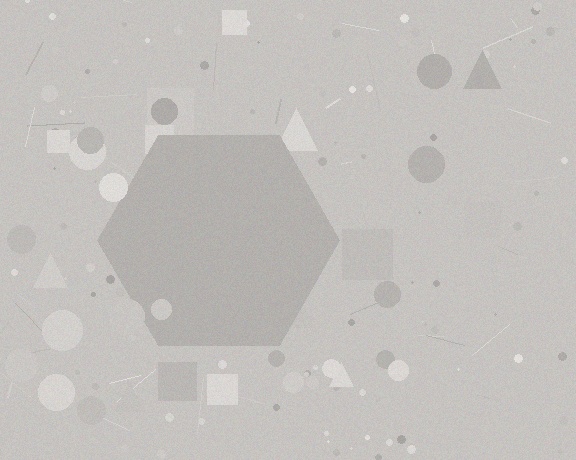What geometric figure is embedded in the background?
A hexagon is embedded in the background.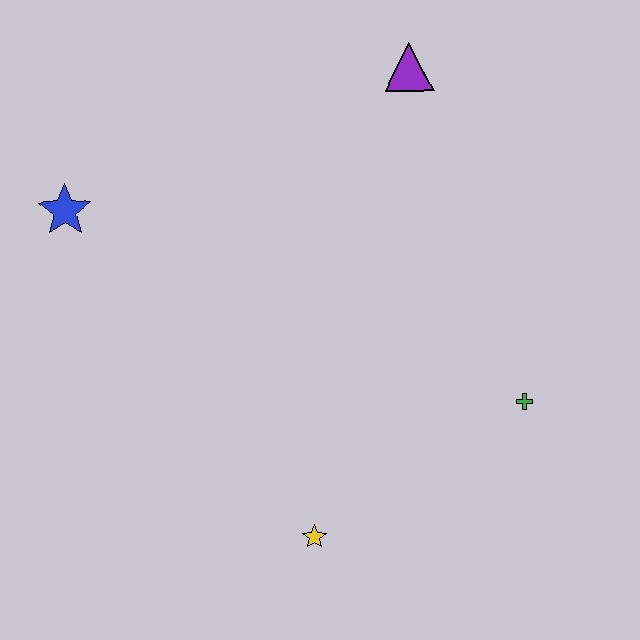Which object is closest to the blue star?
The purple triangle is closest to the blue star.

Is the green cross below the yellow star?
No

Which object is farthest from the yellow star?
The purple triangle is farthest from the yellow star.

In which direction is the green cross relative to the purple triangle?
The green cross is below the purple triangle.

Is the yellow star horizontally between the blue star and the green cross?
Yes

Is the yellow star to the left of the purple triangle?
Yes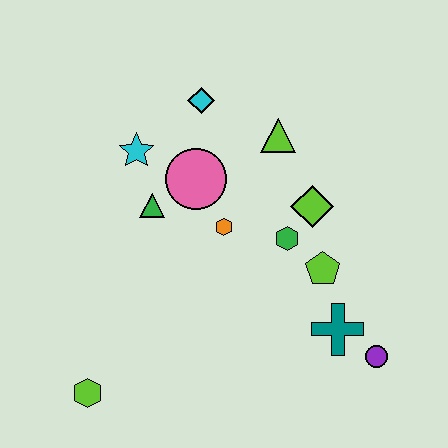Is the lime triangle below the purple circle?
No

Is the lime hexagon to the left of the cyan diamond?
Yes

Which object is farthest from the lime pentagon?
The lime hexagon is farthest from the lime pentagon.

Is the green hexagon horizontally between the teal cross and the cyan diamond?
Yes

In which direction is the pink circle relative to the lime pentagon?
The pink circle is to the left of the lime pentagon.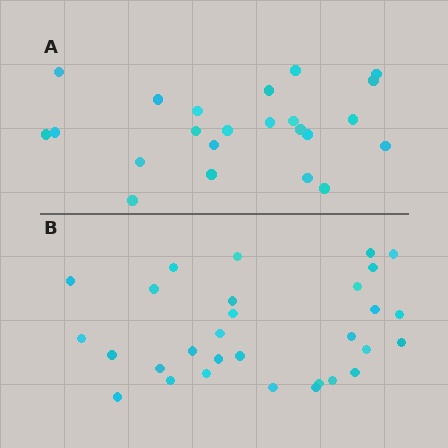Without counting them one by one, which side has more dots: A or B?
Region B (the bottom region) has more dots.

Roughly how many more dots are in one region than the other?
Region B has roughly 8 or so more dots than region A.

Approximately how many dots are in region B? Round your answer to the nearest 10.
About 30 dots.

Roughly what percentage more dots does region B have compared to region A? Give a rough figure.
About 30% more.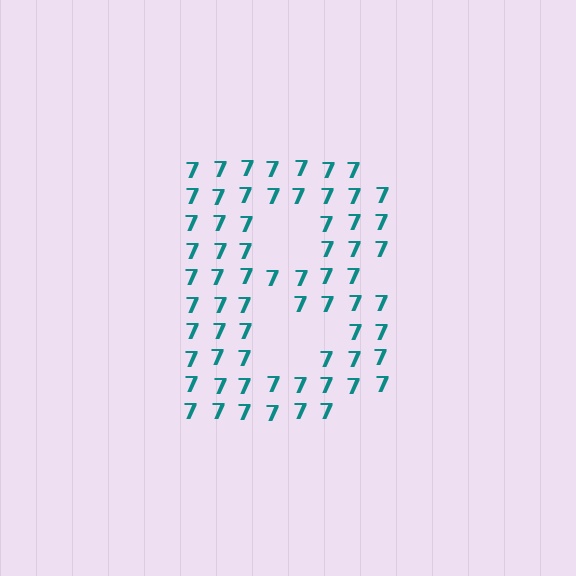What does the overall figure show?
The overall figure shows the letter B.